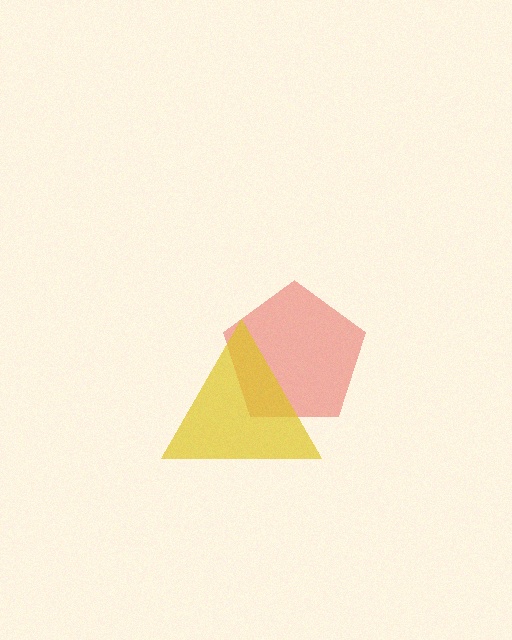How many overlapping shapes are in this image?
There are 2 overlapping shapes in the image.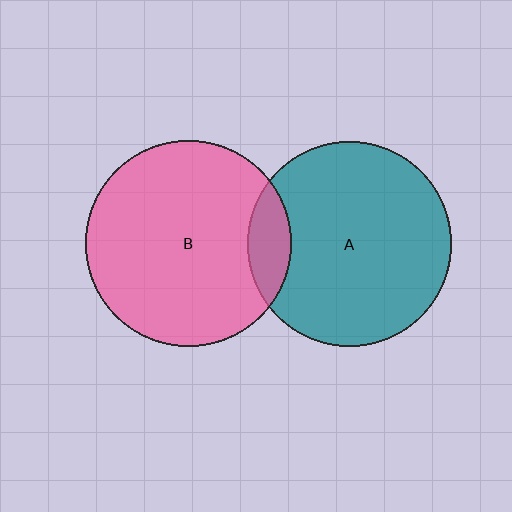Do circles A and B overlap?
Yes.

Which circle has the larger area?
Circle B (pink).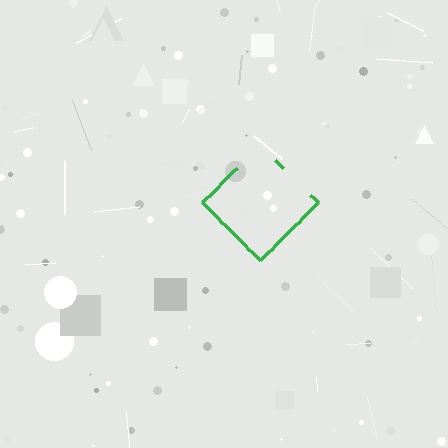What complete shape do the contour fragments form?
The contour fragments form a diamond.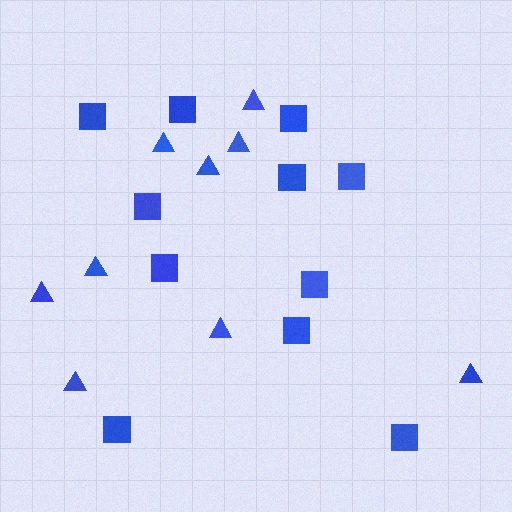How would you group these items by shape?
There are 2 groups: one group of squares (11) and one group of triangles (9).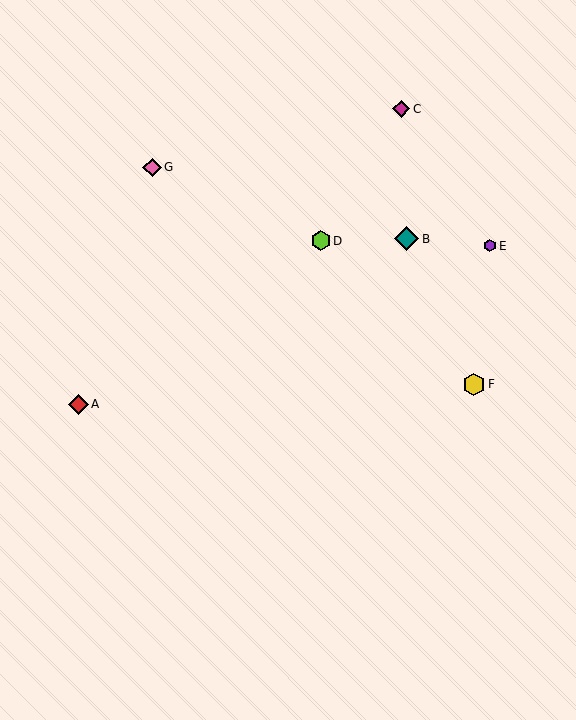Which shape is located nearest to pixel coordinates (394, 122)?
The magenta diamond (labeled C) at (401, 109) is nearest to that location.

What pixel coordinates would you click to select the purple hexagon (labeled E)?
Click at (490, 246) to select the purple hexagon E.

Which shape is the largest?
The teal diamond (labeled B) is the largest.